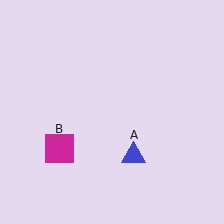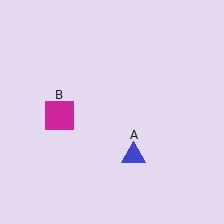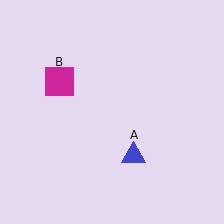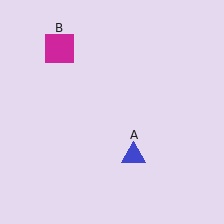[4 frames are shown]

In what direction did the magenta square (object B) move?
The magenta square (object B) moved up.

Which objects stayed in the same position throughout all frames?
Blue triangle (object A) remained stationary.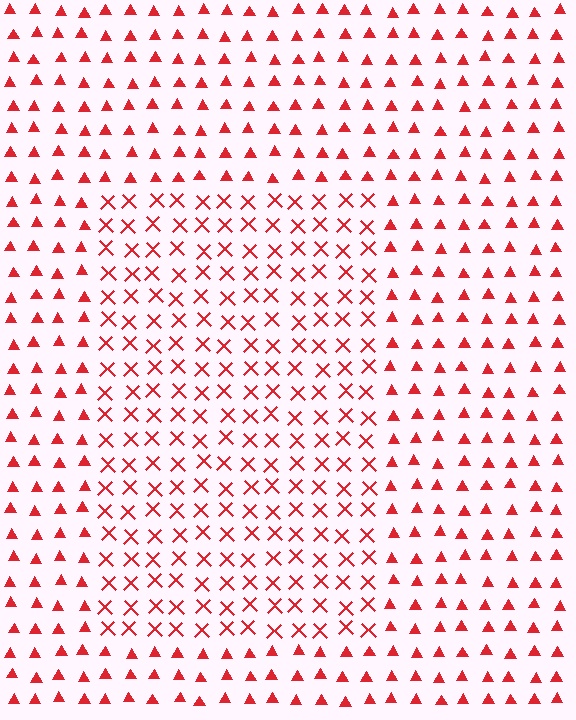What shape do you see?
I see a rectangle.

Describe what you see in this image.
The image is filled with small red elements arranged in a uniform grid. A rectangle-shaped region contains X marks, while the surrounding area contains triangles. The boundary is defined purely by the change in element shape.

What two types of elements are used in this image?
The image uses X marks inside the rectangle region and triangles outside it.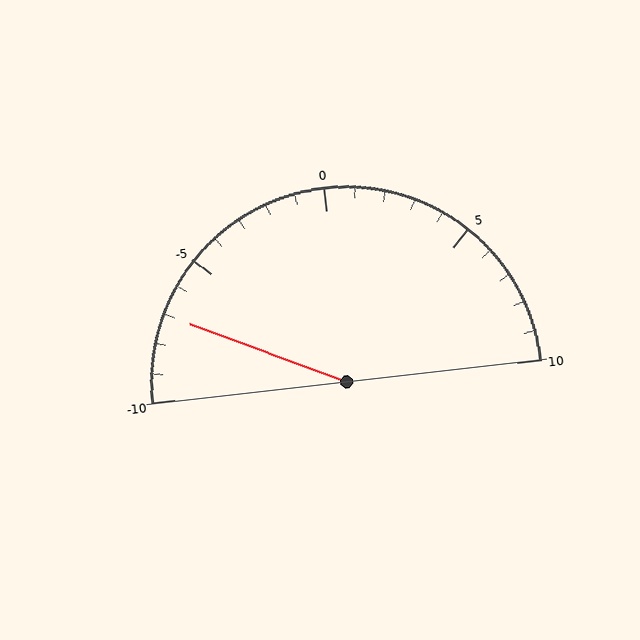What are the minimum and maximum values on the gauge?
The gauge ranges from -10 to 10.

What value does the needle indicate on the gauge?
The needle indicates approximately -7.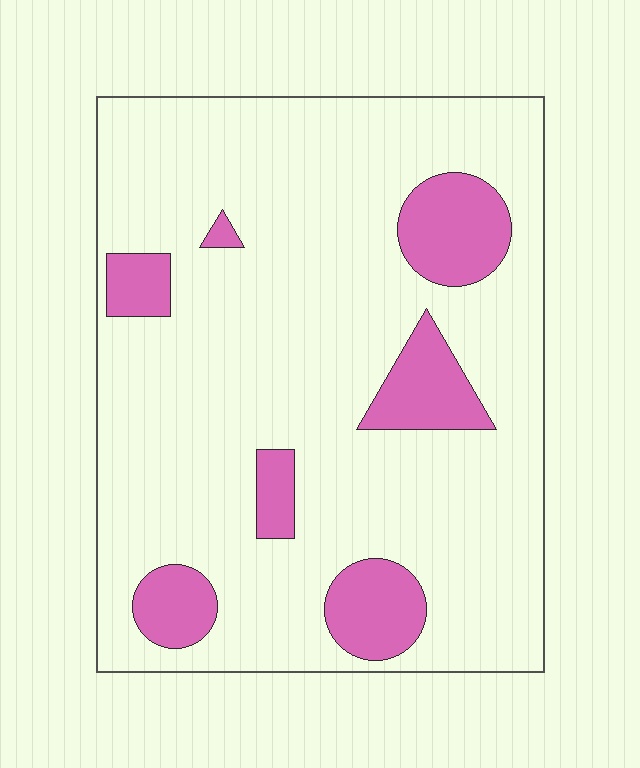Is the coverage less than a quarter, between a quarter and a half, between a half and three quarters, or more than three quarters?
Less than a quarter.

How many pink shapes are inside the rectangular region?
7.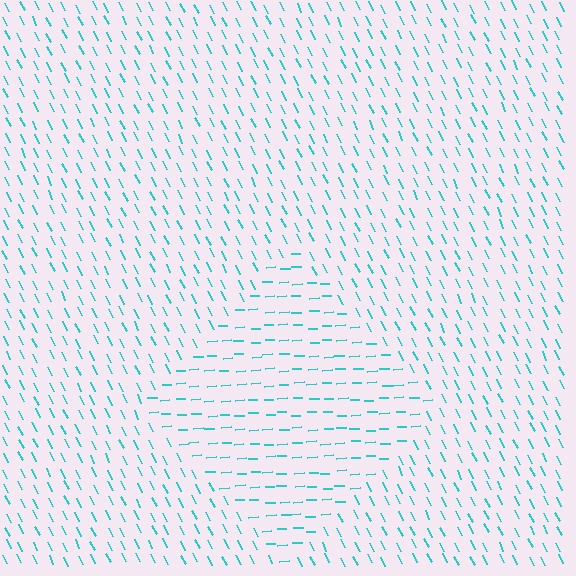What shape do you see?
I see a diamond.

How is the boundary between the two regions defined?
The boundary is defined purely by a change in line orientation (approximately 67 degrees difference). All lines are the same color and thickness.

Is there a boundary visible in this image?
Yes, there is a texture boundary formed by a change in line orientation.